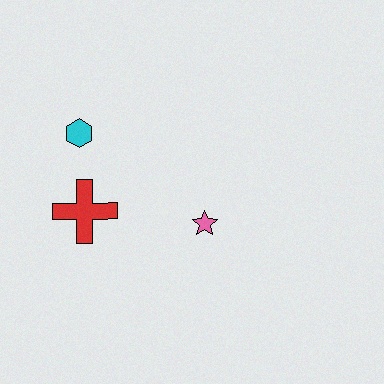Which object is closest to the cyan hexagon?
The red cross is closest to the cyan hexagon.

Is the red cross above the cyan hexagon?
No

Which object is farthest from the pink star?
The cyan hexagon is farthest from the pink star.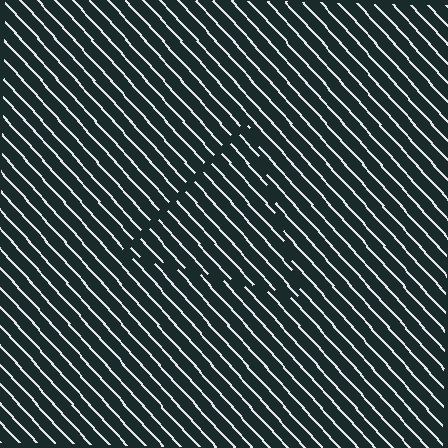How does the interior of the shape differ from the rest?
The interior of the shape contains the same grating, shifted by half a period — the contour is defined by the phase discontinuity where line-ends from the inner and outer gratings abut.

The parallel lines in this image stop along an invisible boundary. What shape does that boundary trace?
An illusory triangle. The interior of the shape contains the same grating, shifted by half a period — the contour is defined by the phase discontinuity where line-ends from the inner and outer gratings abut.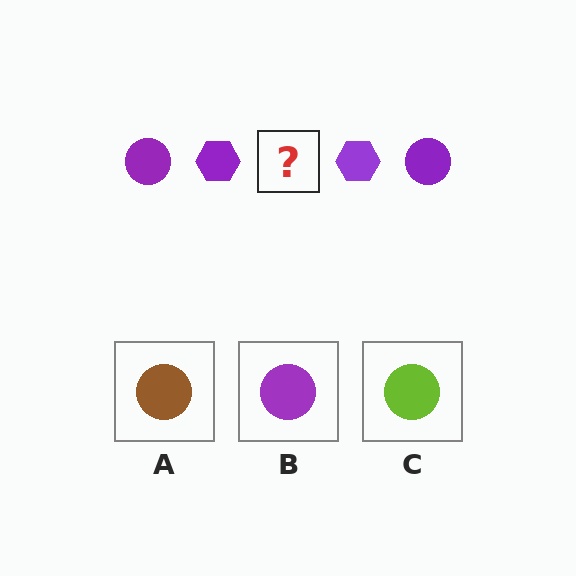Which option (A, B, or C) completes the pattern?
B.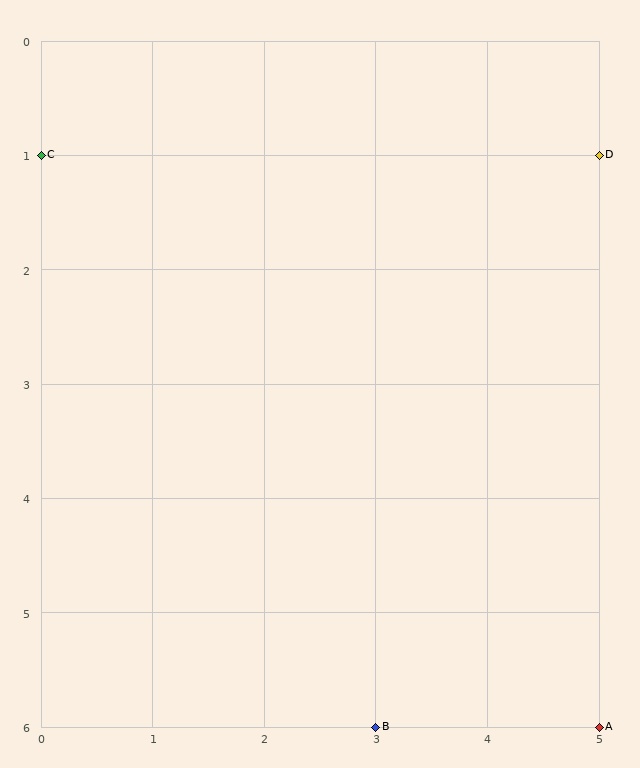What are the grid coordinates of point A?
Point A is at grid coordinates (5, 6).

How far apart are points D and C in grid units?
Points D and C are 5 columns apart.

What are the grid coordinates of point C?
Point C is at grid coordinates (0, 1).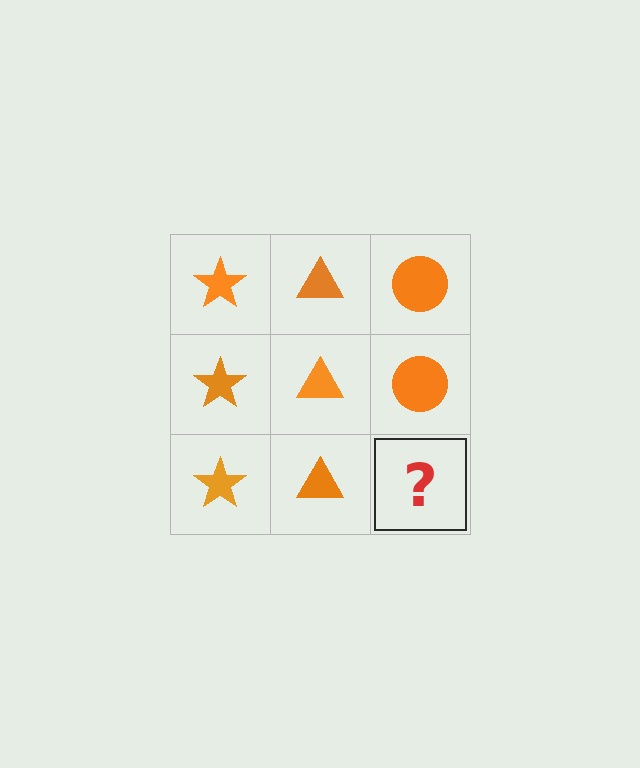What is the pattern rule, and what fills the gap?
The rule is that each column has a consistent shape. The gap should be filled with an orange circle.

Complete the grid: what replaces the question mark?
The question mark should be replaced with an orange circle.